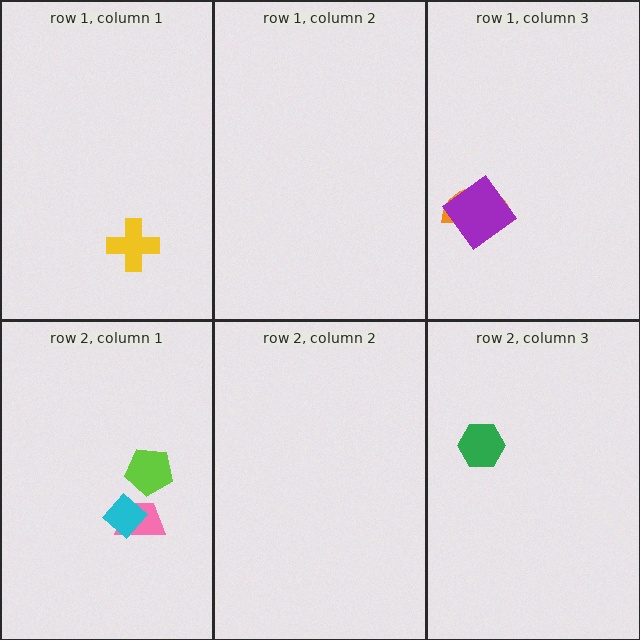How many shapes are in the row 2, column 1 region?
3.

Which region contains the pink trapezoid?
The row 2, column 1 region.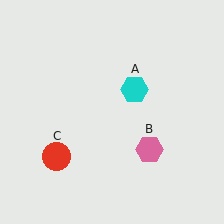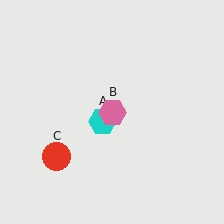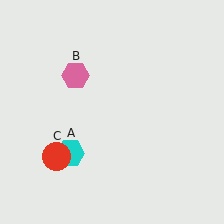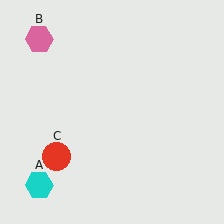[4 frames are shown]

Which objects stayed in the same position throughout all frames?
Red circle (object C) remained stationary.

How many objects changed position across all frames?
2 objects changed position: cyan hexagon (object A), pink hexagon (object B).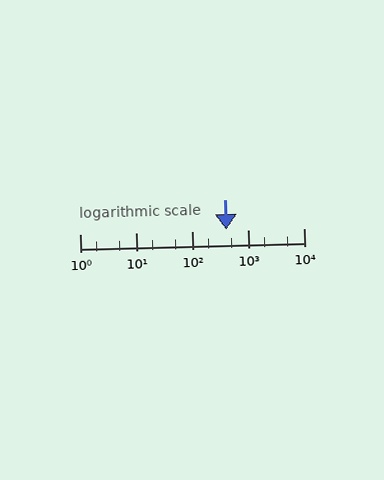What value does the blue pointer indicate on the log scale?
The pointer indicates approximately 410.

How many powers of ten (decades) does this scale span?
The scale spans 4 decades, from 1 to 10000.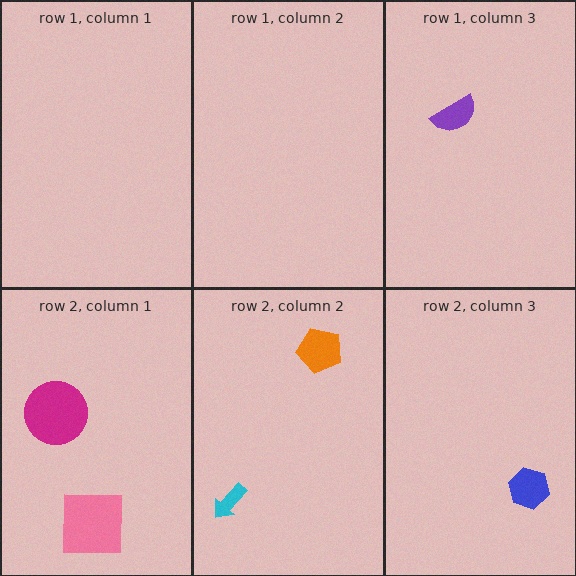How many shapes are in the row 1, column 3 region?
1.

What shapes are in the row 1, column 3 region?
The purple semicircle.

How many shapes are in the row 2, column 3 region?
1.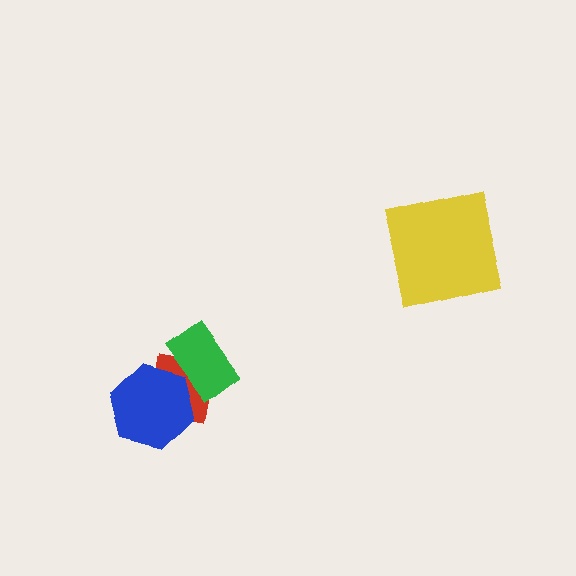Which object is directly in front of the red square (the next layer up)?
The blue hexagon is directly in front of the red square.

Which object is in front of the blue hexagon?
The green rectangle is in front of the blue hexagon.